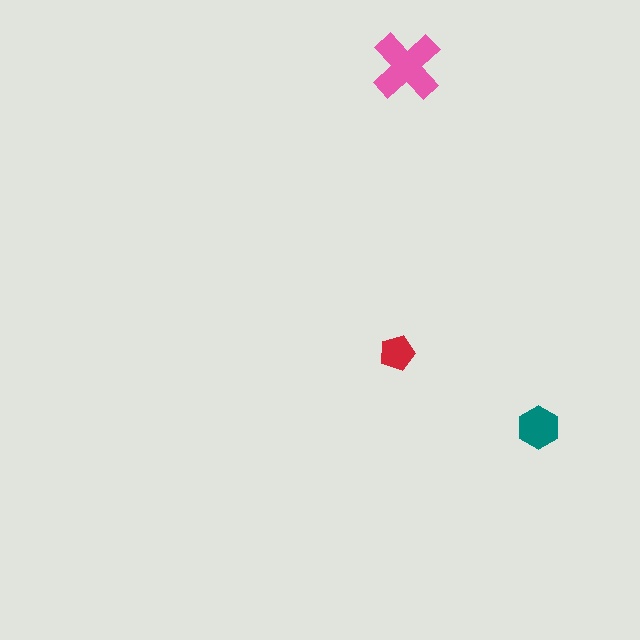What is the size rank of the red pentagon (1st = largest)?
3rd.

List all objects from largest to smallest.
The pink cross, the teal hexagon, the red pentagon.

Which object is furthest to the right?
The teal hexagon is rightmost.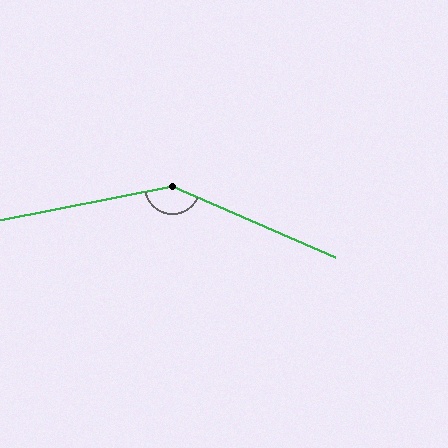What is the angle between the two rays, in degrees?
Approximately 145 degrees.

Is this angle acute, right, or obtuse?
It is obtuse.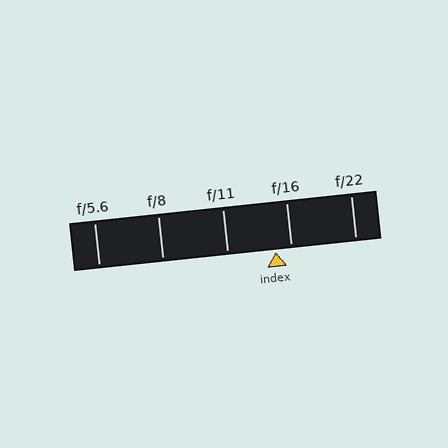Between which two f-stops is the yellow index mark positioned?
The index mark is between f/11 and f/16.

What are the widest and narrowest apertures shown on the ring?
The widest aperture shown is f/5.6 and the narrowest is f/22.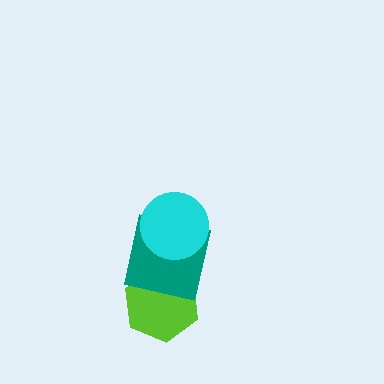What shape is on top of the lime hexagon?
The teal square is on top of the lime hexagon.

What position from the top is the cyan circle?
The cyan circle is 1st from the top.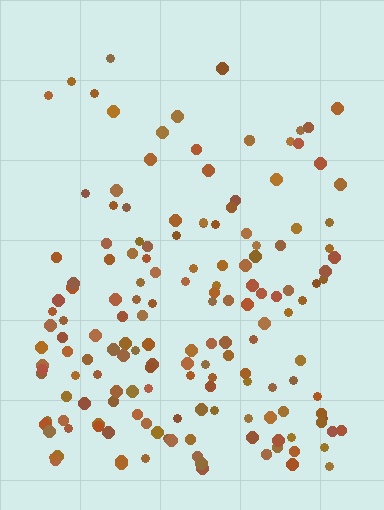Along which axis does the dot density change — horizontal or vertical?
Vertical.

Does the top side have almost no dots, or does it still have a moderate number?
Still a moderate number, just noticeably fewer than the bottom.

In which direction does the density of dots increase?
From top to bottom, with the bottom side densest.